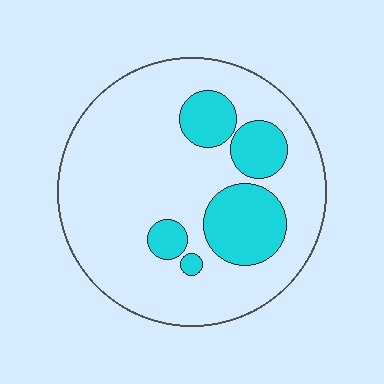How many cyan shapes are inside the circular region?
5.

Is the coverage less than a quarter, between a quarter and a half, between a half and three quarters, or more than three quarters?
Less than a quarter.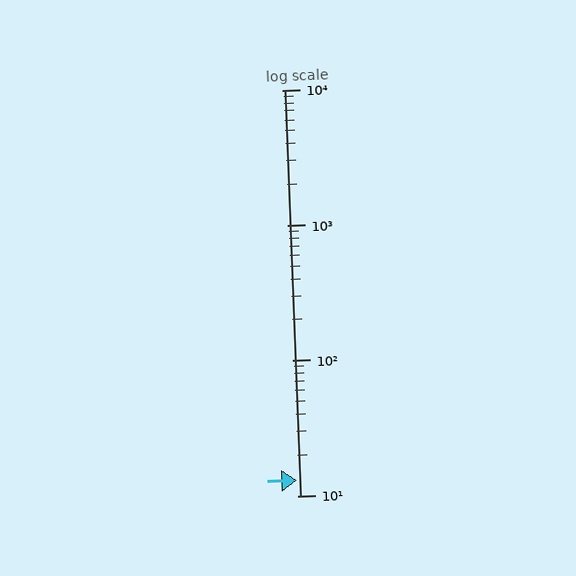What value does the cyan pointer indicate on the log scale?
The pointer indicates approximately 13.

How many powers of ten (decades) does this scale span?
The scale spans 3 decades, from 10 to 10000.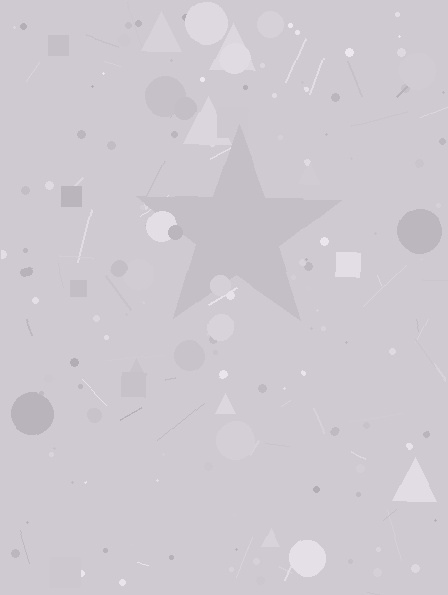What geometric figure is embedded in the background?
A star is embedded in the background.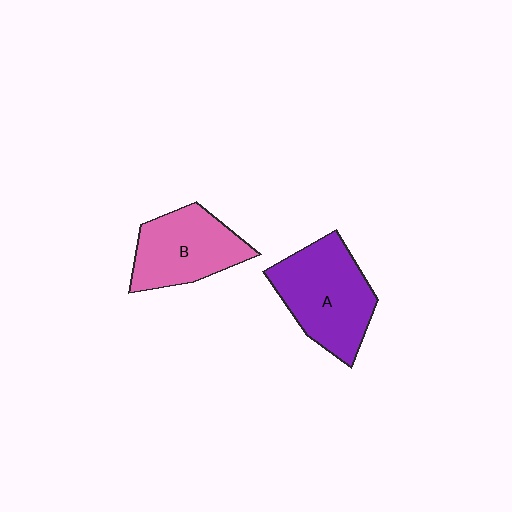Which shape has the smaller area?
Shape B (pink).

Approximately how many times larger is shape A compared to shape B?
Approximately 1.2 times.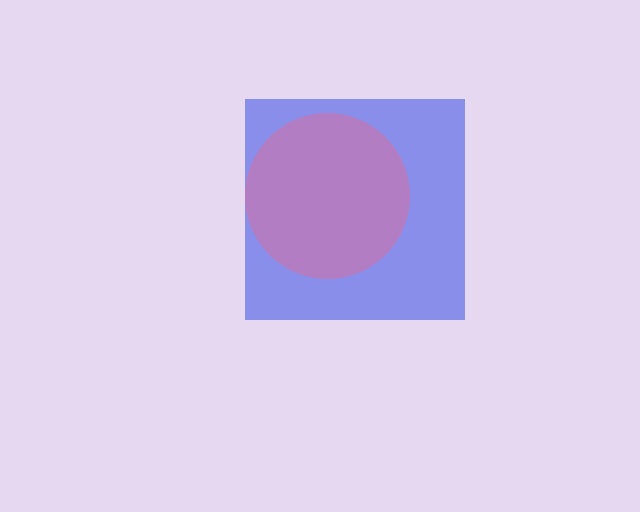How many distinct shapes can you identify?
There are 2 distinct shapes: a blue square, a pink circle.